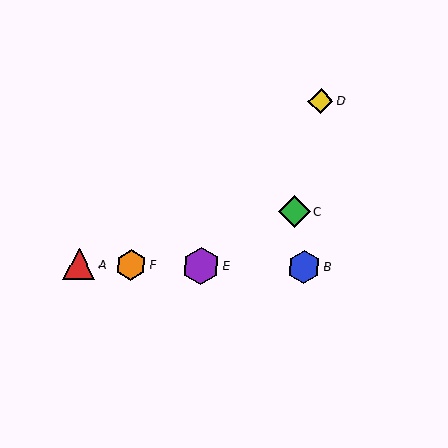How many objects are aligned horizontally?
4 objects (A, B, E, F) are aligned horizontally.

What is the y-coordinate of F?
Object F is at y≈265.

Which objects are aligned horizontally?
Objects A, B, E, F are aligned horizontally.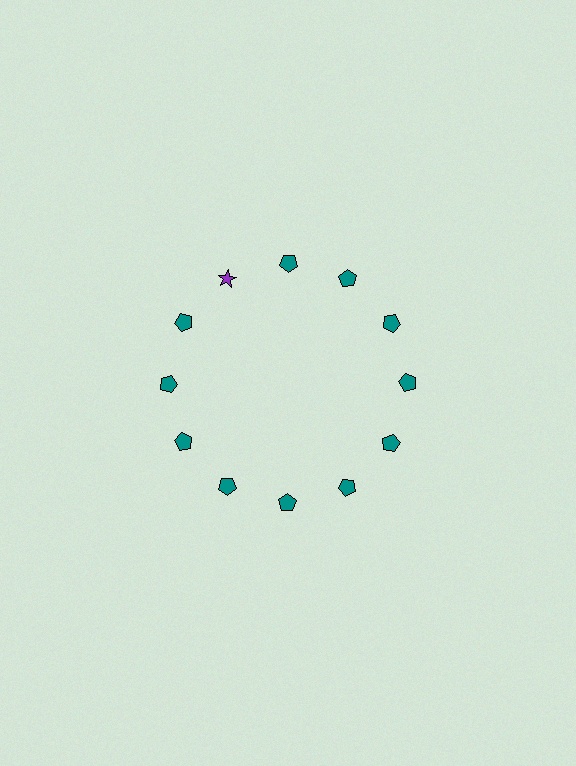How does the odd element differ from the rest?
It differs in both color (purple instead of teal) and shape (star instead of pentagon).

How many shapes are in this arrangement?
There are 12 shapes arranged in a ring pattern.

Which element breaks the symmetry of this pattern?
The purple star at roughly the 11 o'clock position breaks the symmetry. All other shapes are teal pentagons.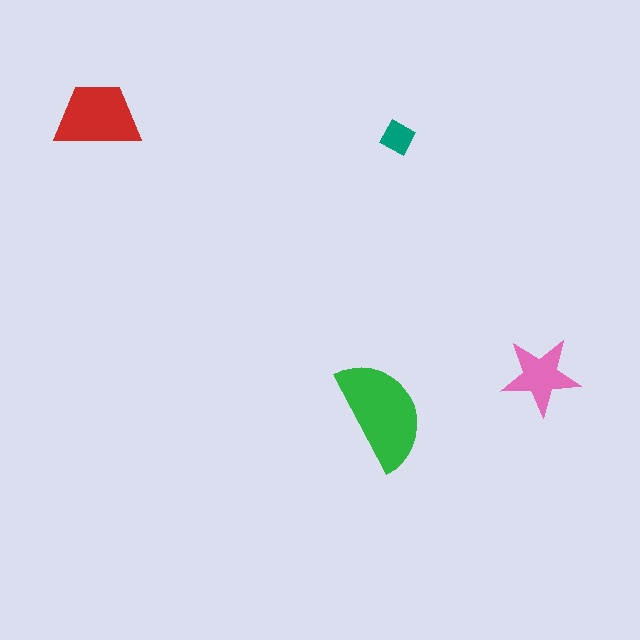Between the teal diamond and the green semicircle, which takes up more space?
The green semicircle.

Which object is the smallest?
The teal diamond.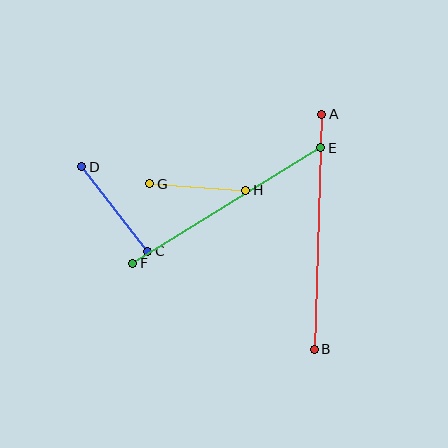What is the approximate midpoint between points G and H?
The midpoint is at approximately (198, 187) pixels.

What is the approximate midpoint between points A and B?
The midpoint is at approximately (318, 232) pixels.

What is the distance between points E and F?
The distance is approximately 221 pixels.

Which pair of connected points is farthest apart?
Points A and B are farthest apart.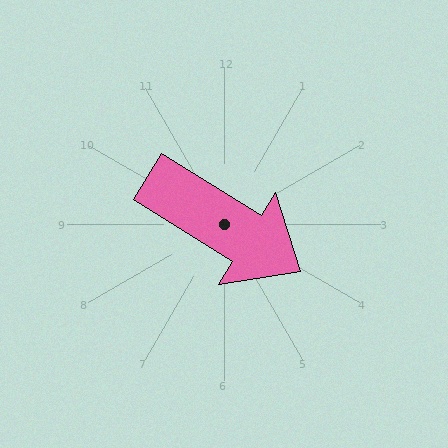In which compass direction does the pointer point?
Southeast.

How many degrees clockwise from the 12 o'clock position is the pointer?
Approximately 122 degrees.